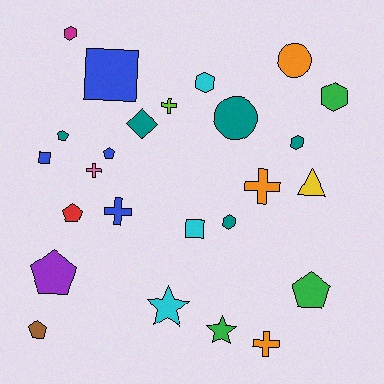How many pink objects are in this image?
There is 1 pink object.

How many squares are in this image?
There are 3 squares.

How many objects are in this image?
There are 25 objects.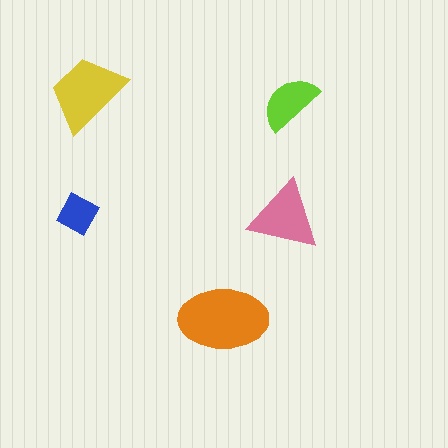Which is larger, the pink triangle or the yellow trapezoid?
The yellow trapezoid.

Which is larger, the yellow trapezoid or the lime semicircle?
The yellow trapezoid.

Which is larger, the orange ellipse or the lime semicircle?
The orange ellipse.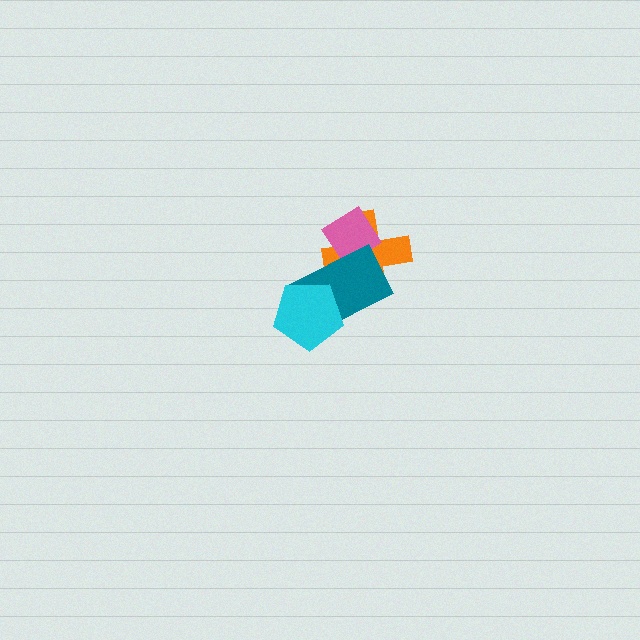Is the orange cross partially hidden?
Yes, it is partially covered by another shape.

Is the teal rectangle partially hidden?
Yes, it is partially covered by another shape.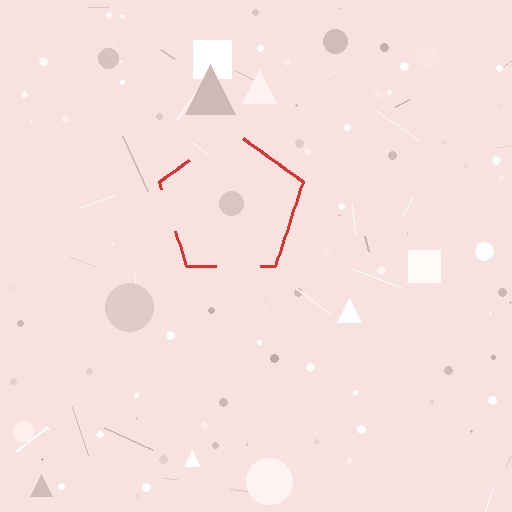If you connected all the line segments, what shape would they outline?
They would outline a pentagon.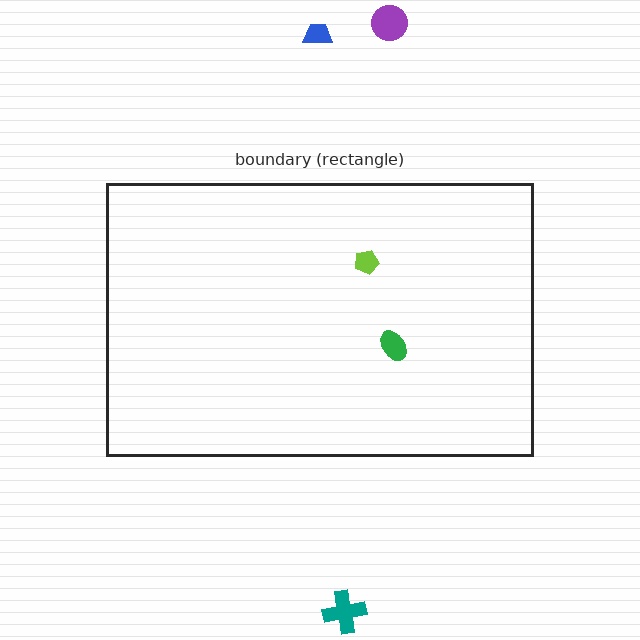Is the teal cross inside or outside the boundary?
Outside.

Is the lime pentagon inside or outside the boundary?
Inside.